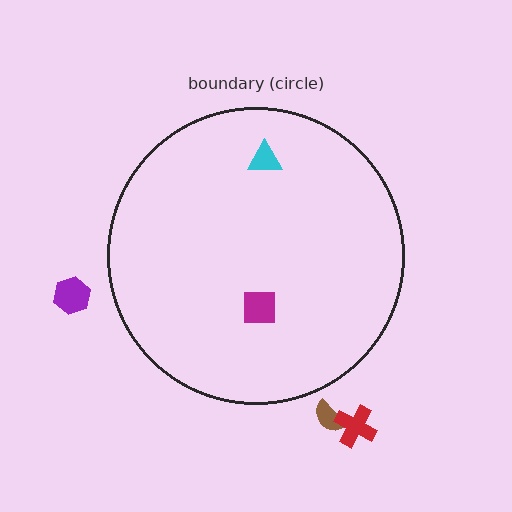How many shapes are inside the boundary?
2 inside, 3 outside.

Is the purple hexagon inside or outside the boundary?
Outside.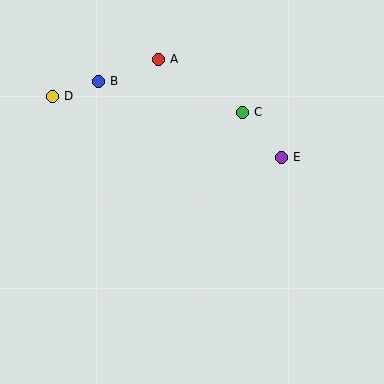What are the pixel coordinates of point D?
Point D is at (52, 96).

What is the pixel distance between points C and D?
The distance between C and D is 191 pixels.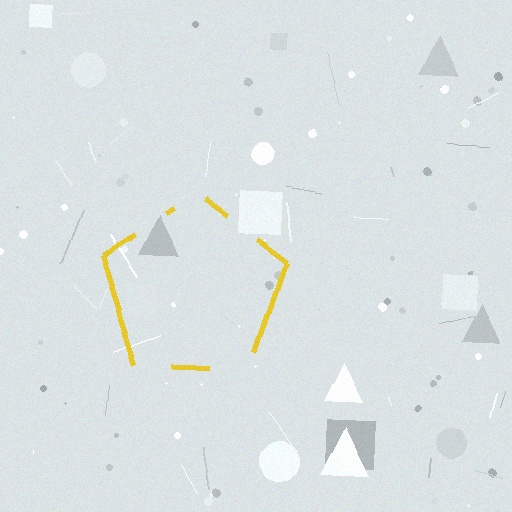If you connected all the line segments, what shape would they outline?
They would outline a pentagon.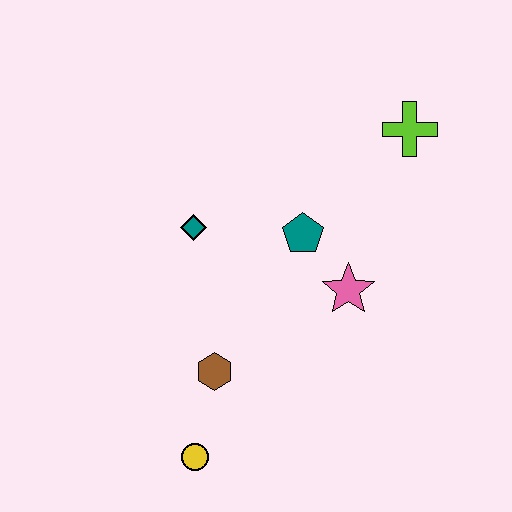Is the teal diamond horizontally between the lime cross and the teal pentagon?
No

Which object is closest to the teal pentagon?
The pink star is closest to the teal pentagon.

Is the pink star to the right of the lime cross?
No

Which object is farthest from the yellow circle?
The lime cross is farthest from the yellow circle.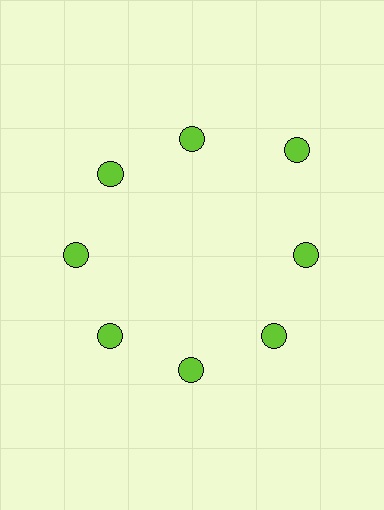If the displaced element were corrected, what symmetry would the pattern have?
It would have 8-fold rotational symmetry — the pattern would map onto itself every 45 degrees.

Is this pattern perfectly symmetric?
No. The 8 lime circles are arranged in a ring, but one element near the 2 o'clock position is pushed outward from the center, breaking the 8-fold rotational symmetry.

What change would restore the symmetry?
The symmetry would be restored by moving it inward, back onto the ring so that all 8 circles sit at equal angles and equal distance from the center.